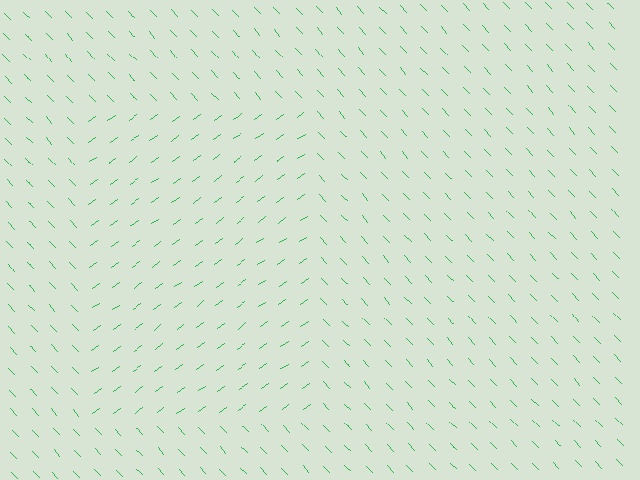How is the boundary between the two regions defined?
The boundary is defined purely by a change in line orientation (approximately 82 degrees difference). All lines are the same color and thickness.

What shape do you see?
I see a rectangle.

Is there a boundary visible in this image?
Yes, there is a texture boundary formed by a change in line orientation.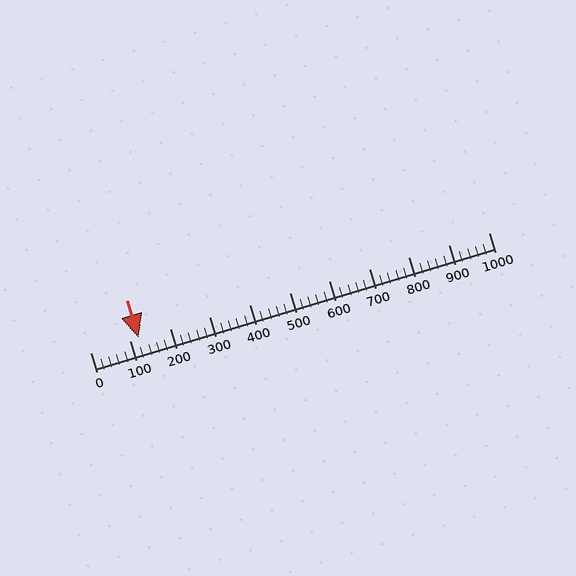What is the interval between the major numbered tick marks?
The major tick marks are spaced 100 units apart.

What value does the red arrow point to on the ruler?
The red arrow points to approximately 122.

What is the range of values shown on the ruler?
The ruler shows values from 0 to 1000.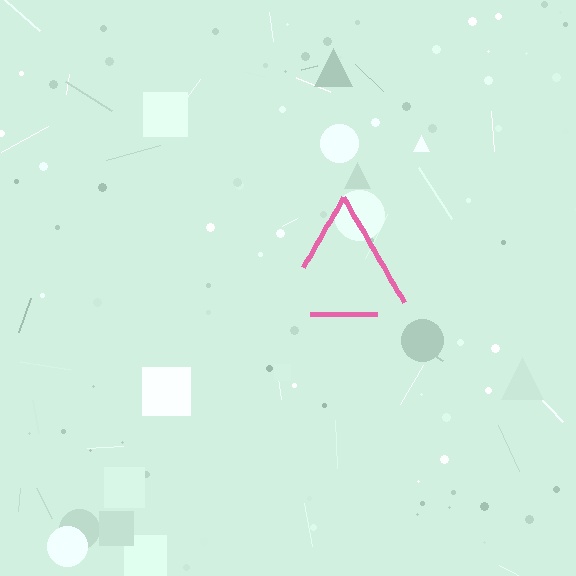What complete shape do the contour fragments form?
The contour fragments form a triangle.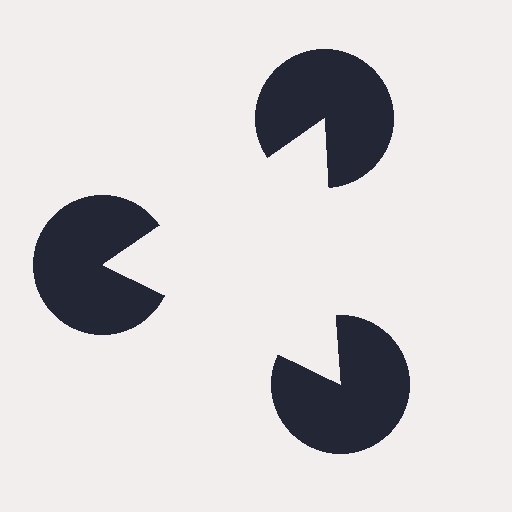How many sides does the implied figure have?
3 sides.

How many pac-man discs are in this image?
There are 3 — one at each vertex of the illusory triangle.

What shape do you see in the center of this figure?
An illusory triangle — its edges are inferred from the aligned wedge cuts in the pac-man discs, not physically drawn.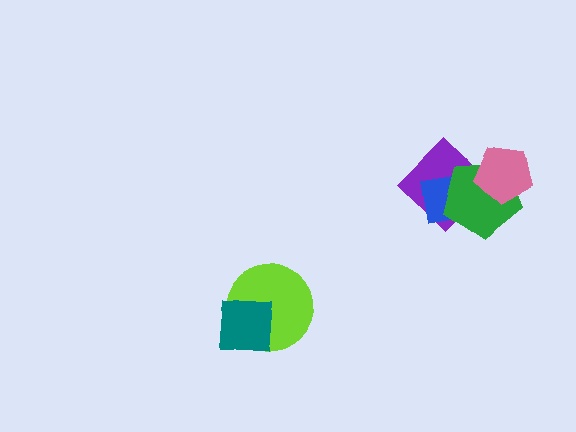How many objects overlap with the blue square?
2 objects overlap with the blue square.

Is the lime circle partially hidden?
Yes, it is partially covered by another shape.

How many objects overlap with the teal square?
1 object overlaps with the teal square.